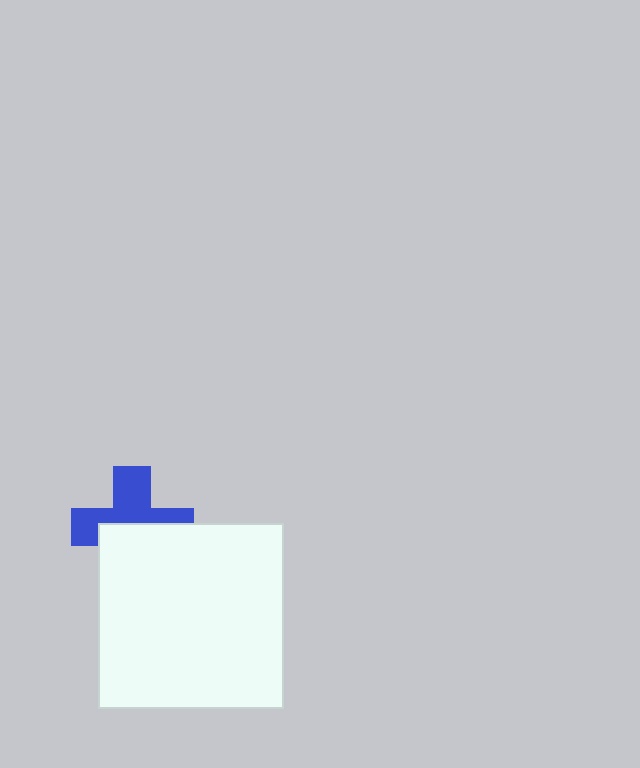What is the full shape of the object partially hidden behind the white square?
The partially hidden object is a blue cross.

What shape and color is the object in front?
The object in front is a white square.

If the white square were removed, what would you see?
You would see the complete blue cross.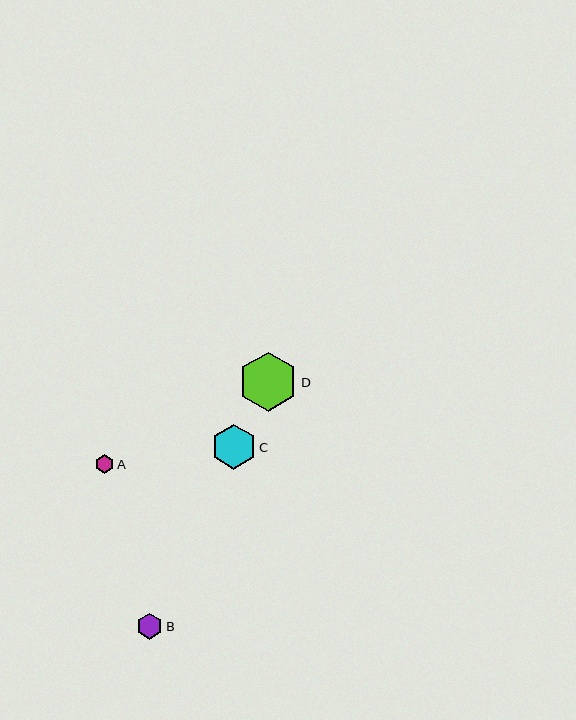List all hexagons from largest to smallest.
From largest to smallest: D, C, B, A.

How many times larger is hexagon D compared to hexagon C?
Hexagon D is approximately 1.3 times the size of hexagon C.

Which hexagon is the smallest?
Hexagon A is the smallest with a size of approximately 19 pixels.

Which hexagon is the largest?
Hexagon D is the largest with a size of approximately 59 pixels.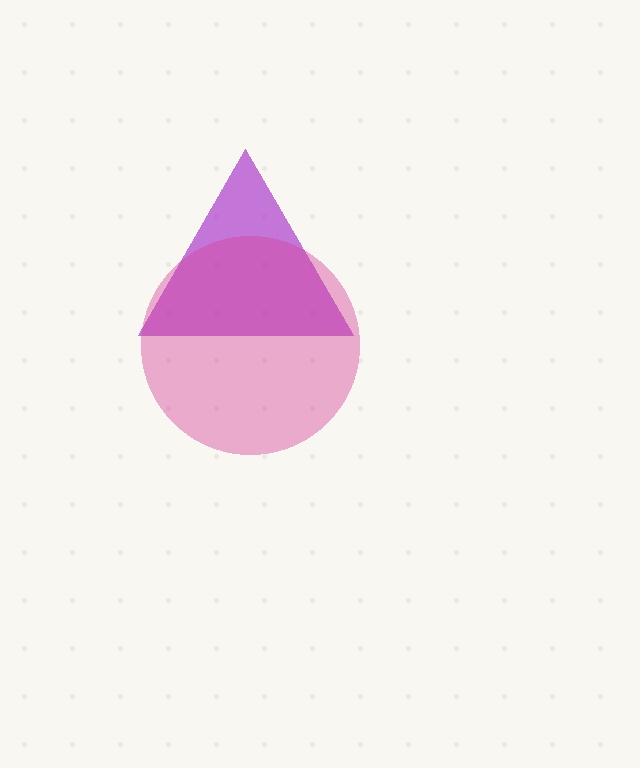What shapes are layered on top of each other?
The layered shapes are: a purple triangle, a magenta circle.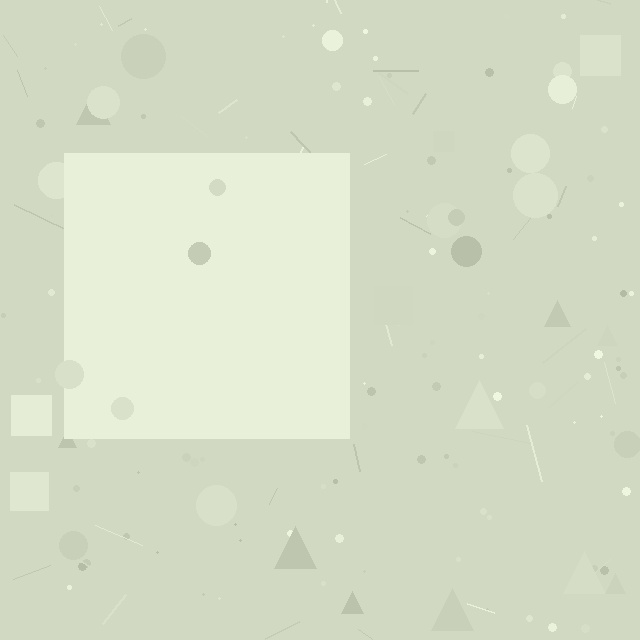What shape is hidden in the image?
A square is hidden in the image.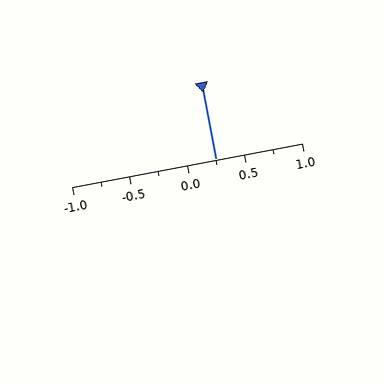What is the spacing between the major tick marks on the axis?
The major ticks are spaced 0.5 apart.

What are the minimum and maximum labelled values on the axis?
The axis runs from -1.0 to 1.0.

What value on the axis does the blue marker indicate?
The marker indicates approximately 0.25.